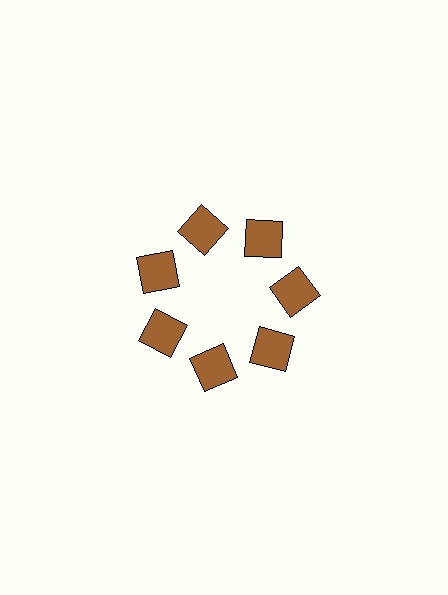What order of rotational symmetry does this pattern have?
This pattern has 7-fold rotational symmetry.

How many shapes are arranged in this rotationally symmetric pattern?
There are 7 shapes, arranged in 7 groups of 1.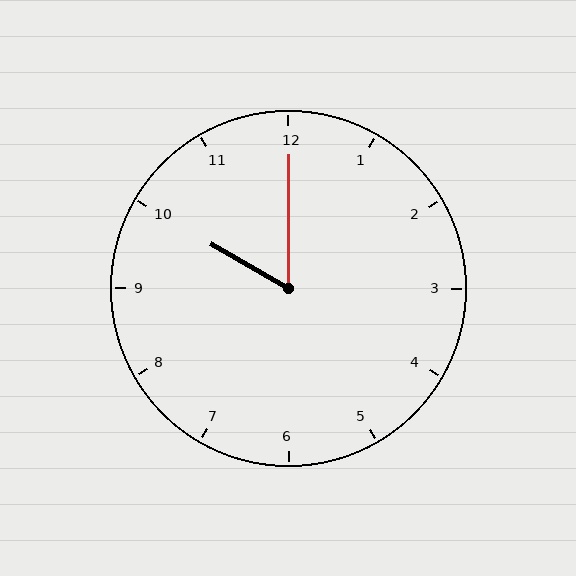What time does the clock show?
10:00.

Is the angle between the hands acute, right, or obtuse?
It is acute.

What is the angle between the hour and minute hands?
Approximately 60 degrees.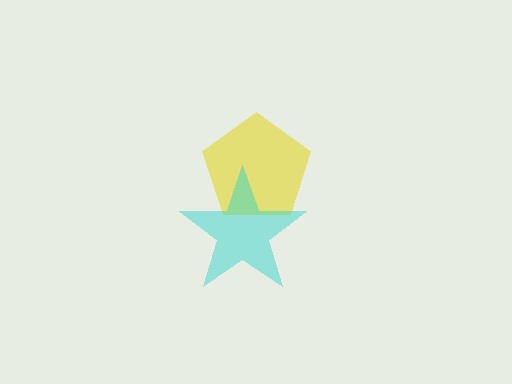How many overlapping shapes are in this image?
There are 2 overlapping shapes in the image.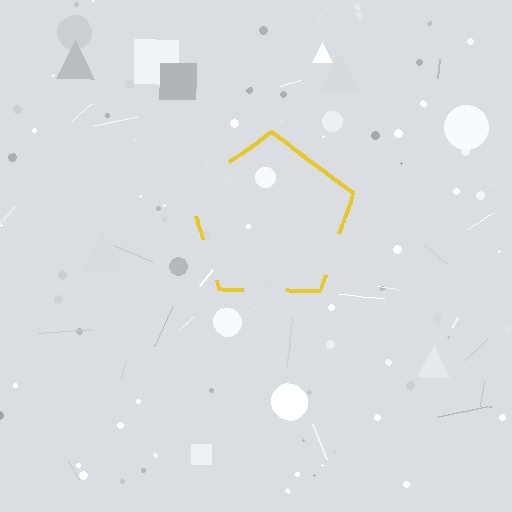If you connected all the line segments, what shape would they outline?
They would outline a pentagon.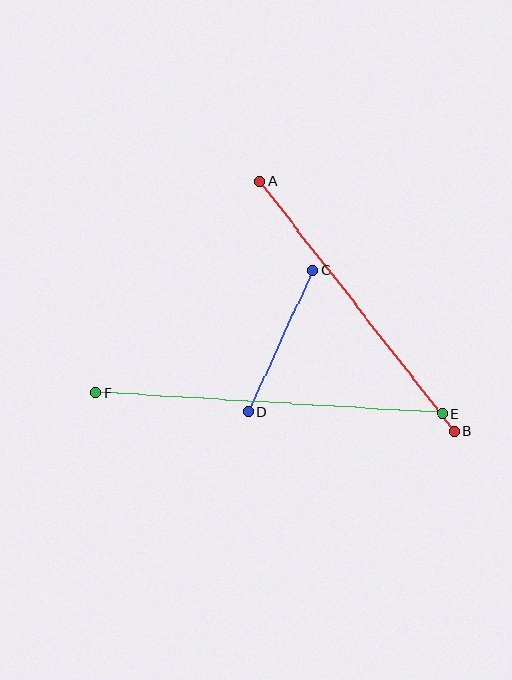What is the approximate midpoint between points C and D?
The midpoint is at approximately (281, 341) pixels.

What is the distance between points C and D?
The distance is approximately 156 pixels.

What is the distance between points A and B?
The distance is approximately 316 pixels.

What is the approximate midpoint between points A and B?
The midpoint is at approximately (357, 306) pixels.